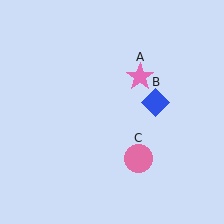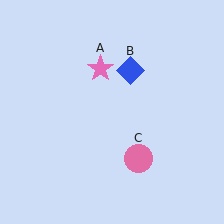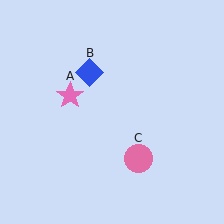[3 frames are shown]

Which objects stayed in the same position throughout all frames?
Pink circle (object C) remained stationary.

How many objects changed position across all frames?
2 objects changed position: pink star (object A), blue diamond (object B).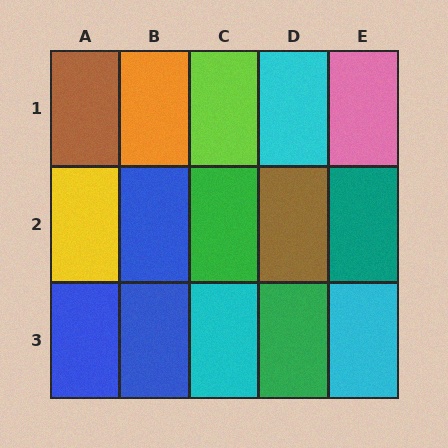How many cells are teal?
1 cell is teal.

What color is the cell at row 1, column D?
Cyan.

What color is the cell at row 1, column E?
Pink.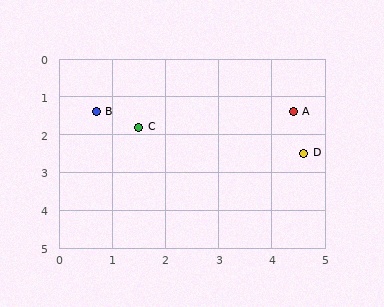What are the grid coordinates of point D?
Point D is at approximately (4.6, 2.5).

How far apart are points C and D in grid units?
Points C and D are about 3.2 grid units apart.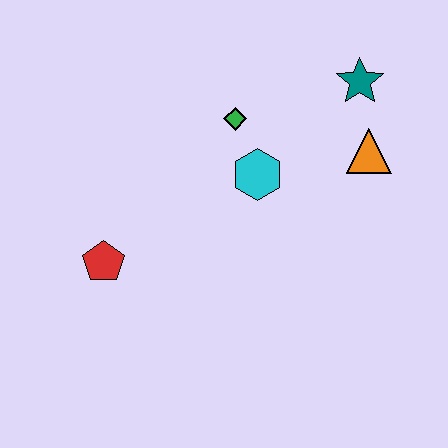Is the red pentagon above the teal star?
No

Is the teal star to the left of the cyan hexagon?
No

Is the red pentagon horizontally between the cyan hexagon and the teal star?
No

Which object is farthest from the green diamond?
The red pentagon is farthest from the green diamond.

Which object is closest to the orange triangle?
The teal star is closest to the orange triangle.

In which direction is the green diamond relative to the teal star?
The green diamond is to the left of the teal star.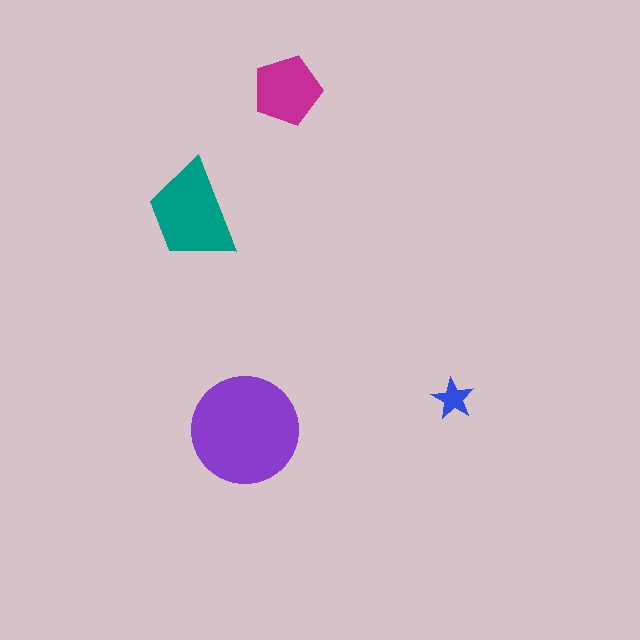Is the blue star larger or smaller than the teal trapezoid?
Smaller.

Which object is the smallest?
The blue star.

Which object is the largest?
The purple circle.